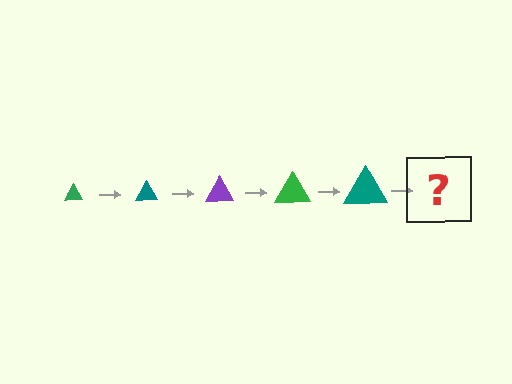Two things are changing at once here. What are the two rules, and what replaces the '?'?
The two rules are that the triangle grows larger each step and the color cycles through green, teal, and purple. The '?' should be a purple triangle, larger than the previous one.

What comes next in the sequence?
The next element should be a purple triangle, larger than the previous one.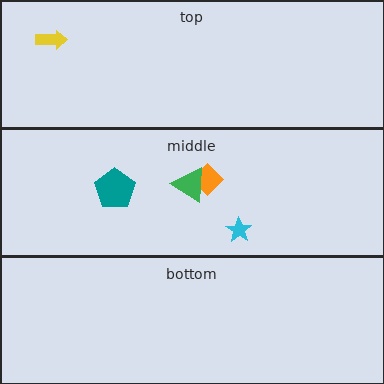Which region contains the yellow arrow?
The top region.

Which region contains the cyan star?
The middle region.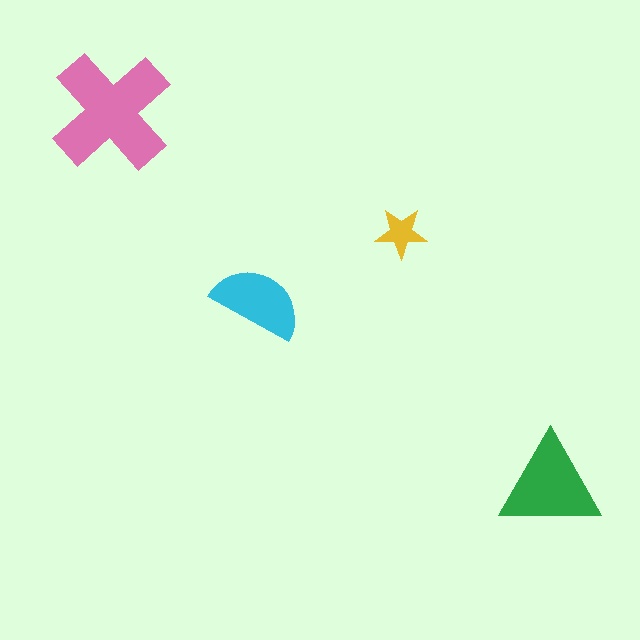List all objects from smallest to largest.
The yellow star, the cyan semicircle, the green triangle, the pink cross.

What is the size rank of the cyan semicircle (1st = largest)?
3rd.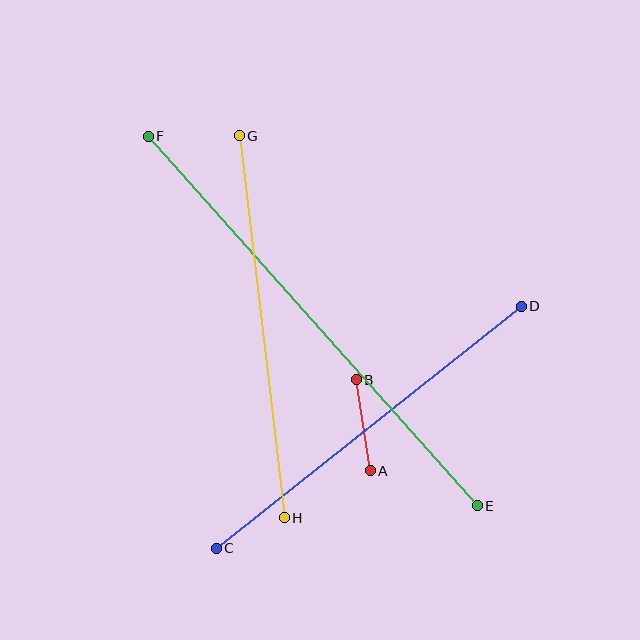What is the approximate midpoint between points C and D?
The midpoint is at approximately (369, 427) pixels.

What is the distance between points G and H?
The distance is approximately 385 pixels.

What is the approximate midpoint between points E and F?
The midpoint is at approximately (313, 321) pixels.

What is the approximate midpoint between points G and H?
The midpoint is at approximately (262, 327) pixels.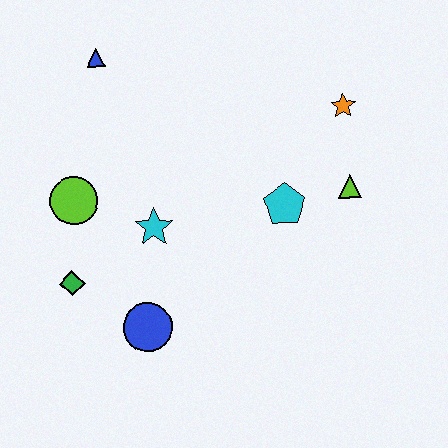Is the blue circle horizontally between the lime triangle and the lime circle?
Yes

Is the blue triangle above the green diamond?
Yes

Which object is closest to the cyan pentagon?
The lime triangle is closest to the cyan pentagon.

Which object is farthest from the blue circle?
The orange star is farthest from the blue circle.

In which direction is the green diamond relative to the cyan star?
The green diamond is to the left of the cyan star.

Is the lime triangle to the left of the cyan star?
No